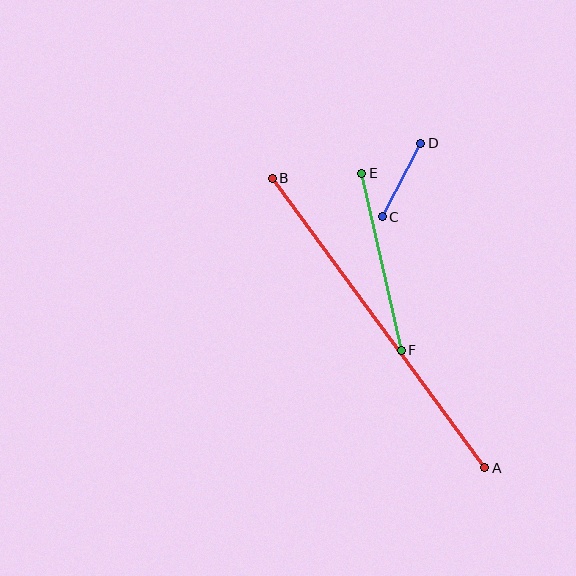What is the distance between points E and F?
The distance is approximately 181 pixels.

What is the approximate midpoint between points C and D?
The midpoint is at approximately (401, 180) pixels.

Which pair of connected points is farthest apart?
Points A and B are farthest apart.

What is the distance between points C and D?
The distance is approximately 83 pixels.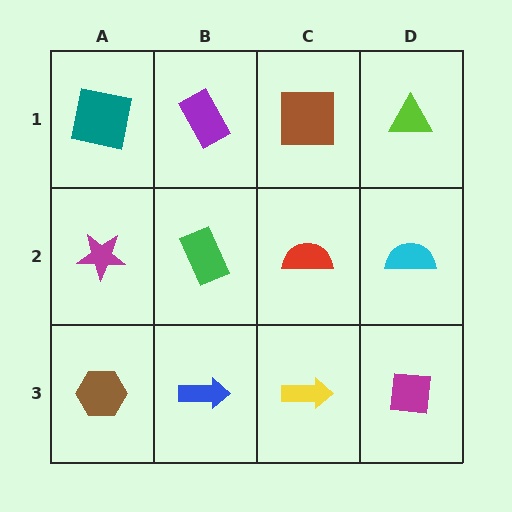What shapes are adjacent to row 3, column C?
A red semicircle (row 2, column C), a blue arrow (row 3, column B), a magenta square (row 3, column D).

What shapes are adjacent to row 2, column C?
A brown square (row 1, column C), a yellow arrow (row 3, column C), a green rectangle (row 2, column B), a cyan semicircle (row 2, column D).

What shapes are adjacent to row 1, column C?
A red semicircle (row 2, column C), a purple rectangle (row 1, column B), a lime triangle (row 1, column D).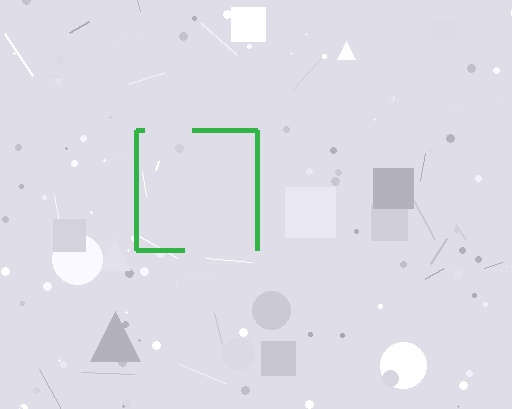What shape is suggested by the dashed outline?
The dashed outline suggests a square.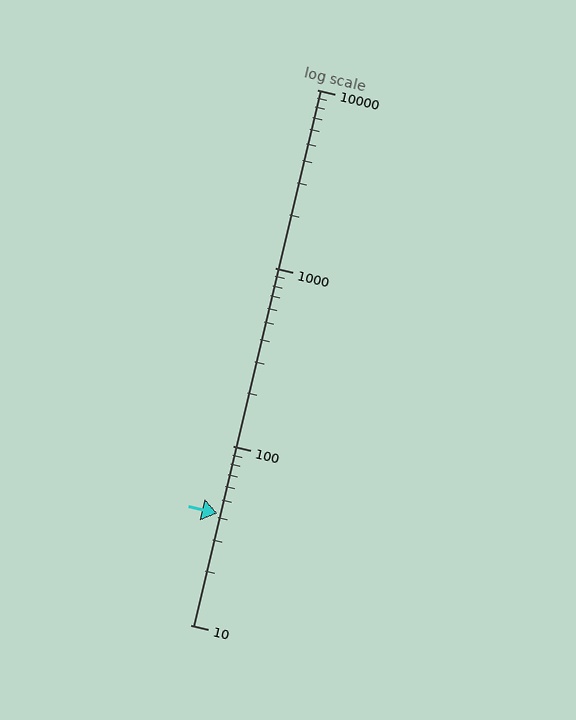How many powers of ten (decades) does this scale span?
The scale spans 3 decades, from 10 to 10000.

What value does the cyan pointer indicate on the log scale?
The pointer indicates approximately 42.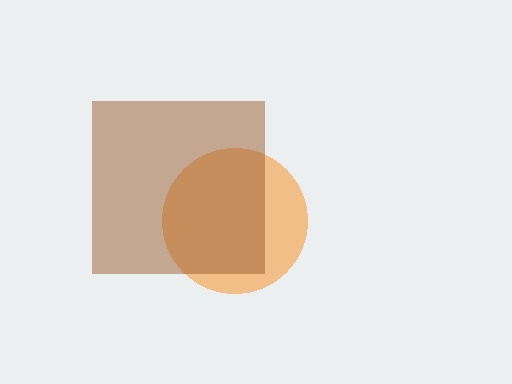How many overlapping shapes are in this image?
There are 2 overlapping shapes in the image.